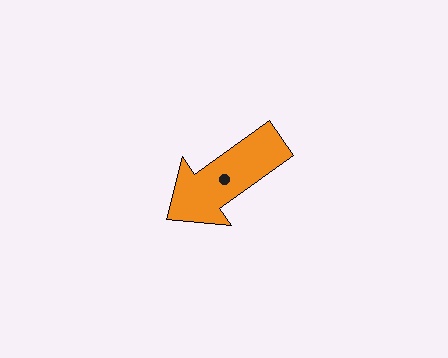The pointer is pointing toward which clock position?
Roughly 8 o'clock.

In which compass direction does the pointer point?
Southwest.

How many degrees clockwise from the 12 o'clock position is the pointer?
Approximately 234 degrees.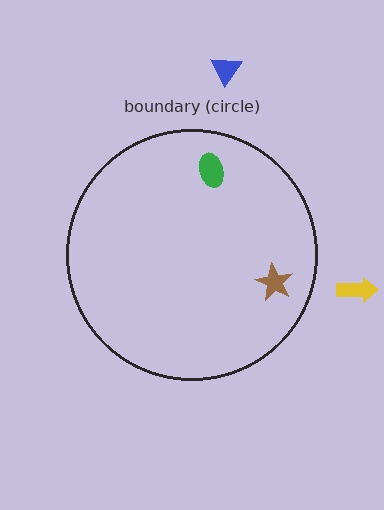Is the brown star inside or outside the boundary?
Inside.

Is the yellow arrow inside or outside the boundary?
Outside.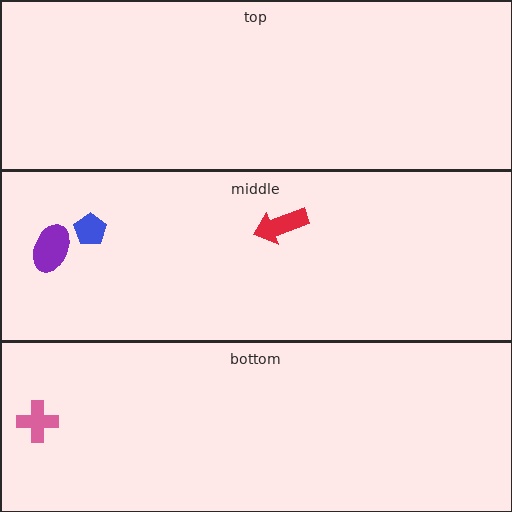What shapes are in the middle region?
The blue pentagon, the red arrow, the purple ellipse.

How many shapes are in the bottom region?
1.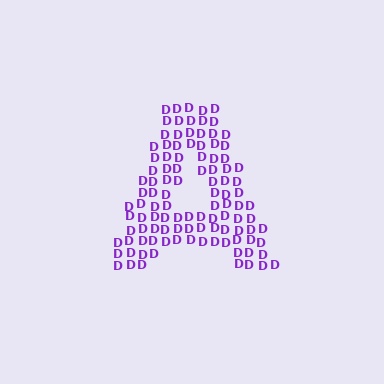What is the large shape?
The large shape is the letter A.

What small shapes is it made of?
It is made of small letter D's.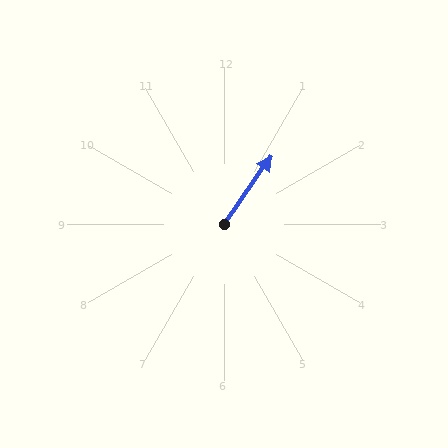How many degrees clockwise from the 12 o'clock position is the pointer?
Approximately 35 degrees.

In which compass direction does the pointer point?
Northeast.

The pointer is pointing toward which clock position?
Roughly 1 o'clock.